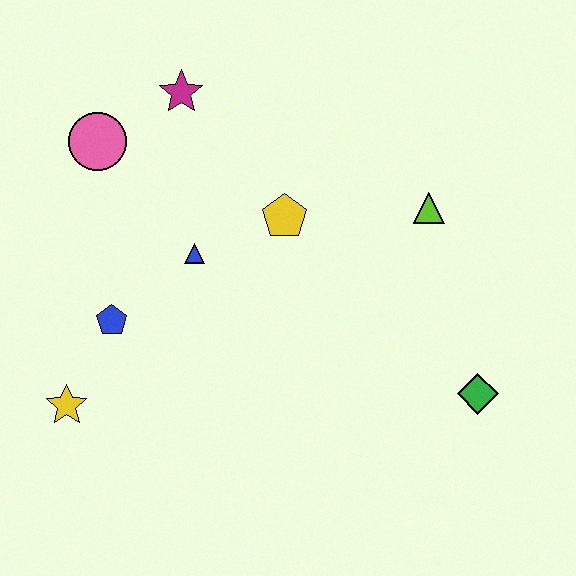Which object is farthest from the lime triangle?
The yellow star is farthest from the lime triangle.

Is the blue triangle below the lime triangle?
Yes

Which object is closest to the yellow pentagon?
The blue triangle is closest to the yellow pentagon.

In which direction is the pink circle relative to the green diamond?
The pink circle is to the left of the green diamond.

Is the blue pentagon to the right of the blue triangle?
No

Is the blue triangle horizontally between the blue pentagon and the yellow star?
No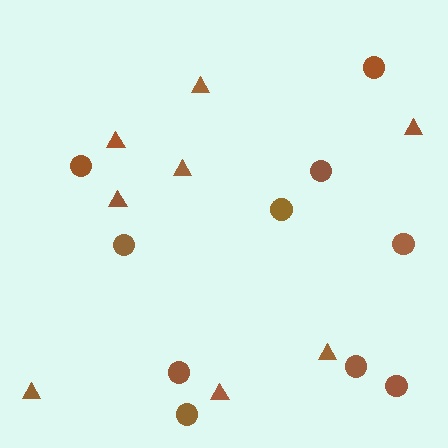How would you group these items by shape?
There are 2 groups: one group of circles (10) and one group of triangles (8).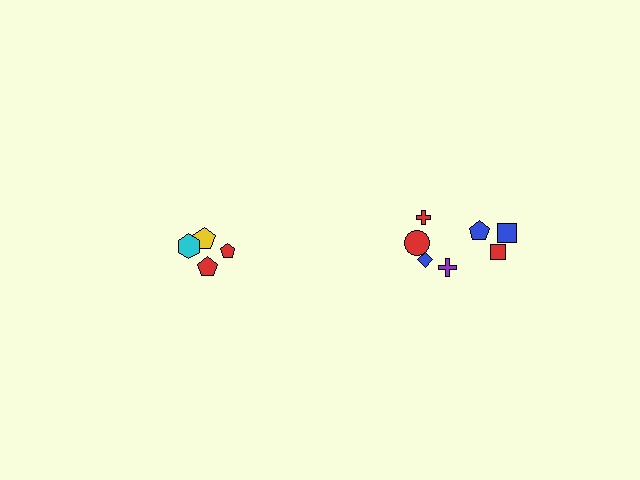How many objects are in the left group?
There are 4 objects.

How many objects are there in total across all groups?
There are 11 objects.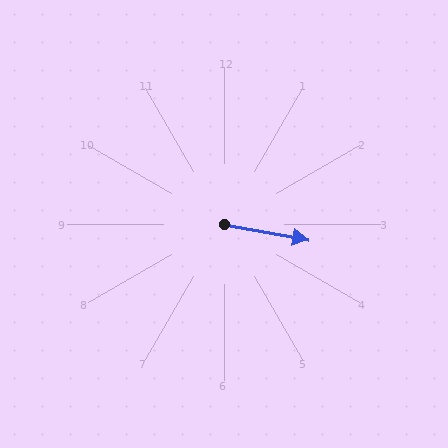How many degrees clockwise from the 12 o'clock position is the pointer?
Approximately 101 degrees.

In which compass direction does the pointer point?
East.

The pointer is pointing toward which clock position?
Roughly 3 o'clock.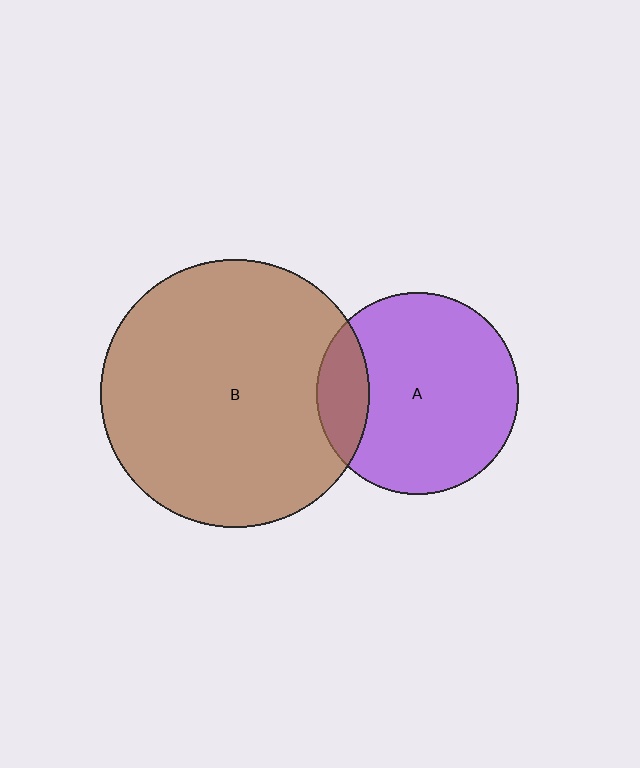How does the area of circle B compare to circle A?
Approximately 1.8 times.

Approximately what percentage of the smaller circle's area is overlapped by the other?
Approximately 15%.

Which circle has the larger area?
Circle B (brown).